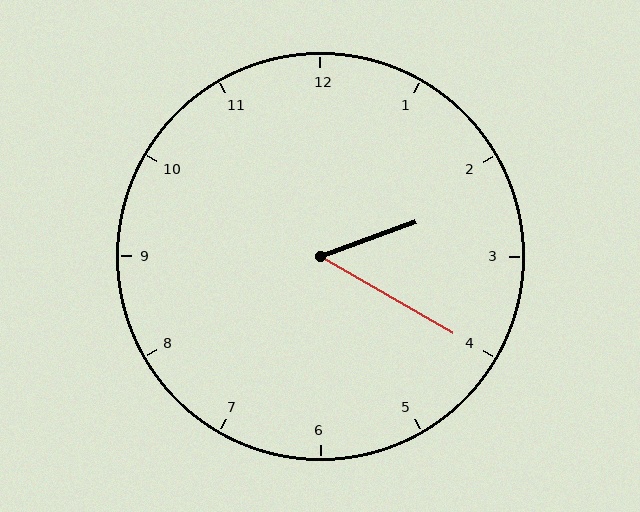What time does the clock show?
2:20.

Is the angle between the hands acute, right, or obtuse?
It is acute.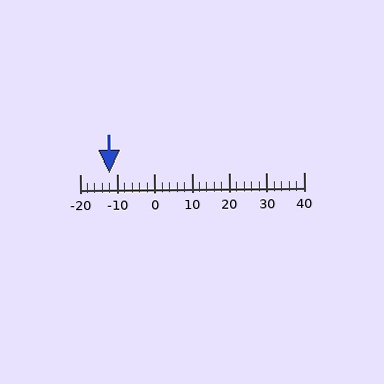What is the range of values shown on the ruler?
The ruler shows values from -20 to 40.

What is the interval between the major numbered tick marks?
The major tick marks are spaced 10 units apart.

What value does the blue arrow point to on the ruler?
The blue arrow points to approximately -12.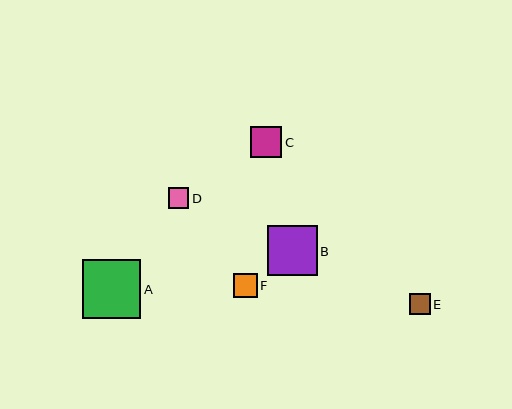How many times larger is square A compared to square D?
Square A is approximately 2.8 times the size of square D.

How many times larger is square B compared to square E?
Square B is approximately 2.5 times the size of square E.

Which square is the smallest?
Square E is the smallest with a size of approximately 20 pixels.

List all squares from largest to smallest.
From largest to smallest: A, B, C, F, D, E.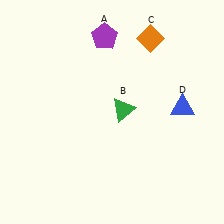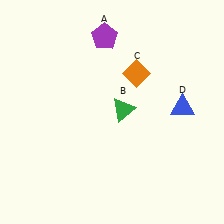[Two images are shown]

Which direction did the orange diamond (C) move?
The orange diamond (C) moved down.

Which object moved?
The orange diamond (C) moved down.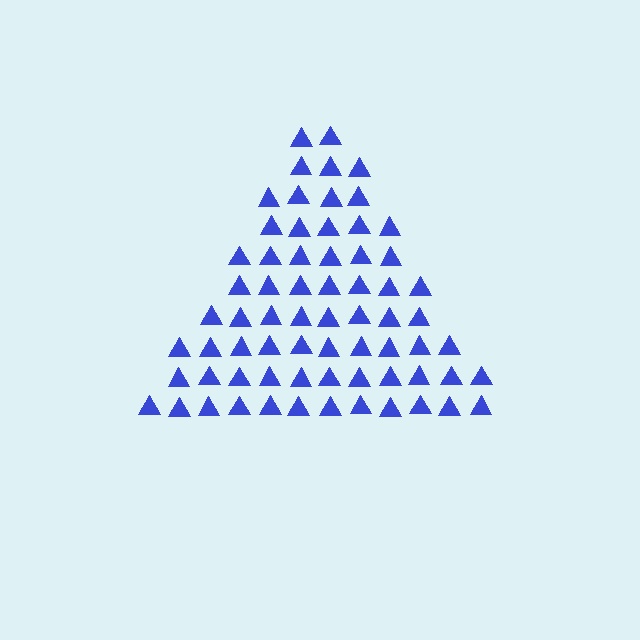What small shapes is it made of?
It is made of small triangles.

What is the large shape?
The large shape is a triangle.